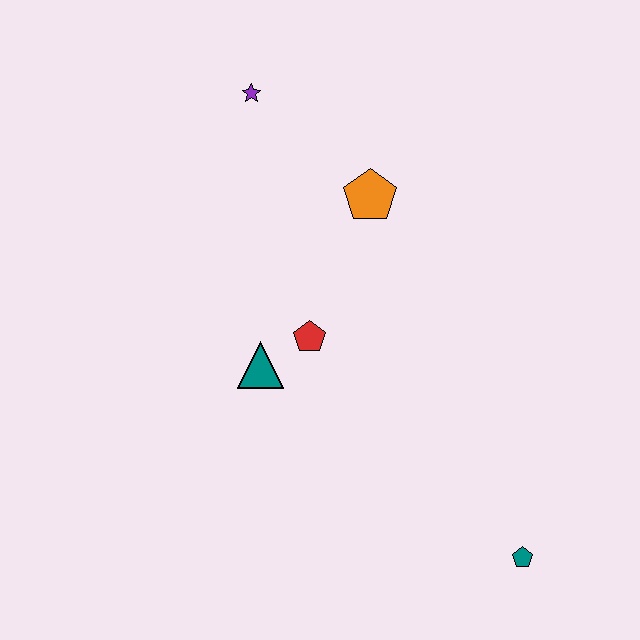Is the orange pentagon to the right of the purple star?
Yes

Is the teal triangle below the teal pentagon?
No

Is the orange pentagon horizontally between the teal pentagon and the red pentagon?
Yes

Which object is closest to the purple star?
The orange pentagon is closest to the purple star.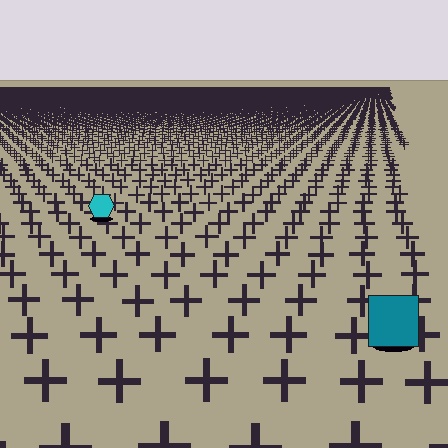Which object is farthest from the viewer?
The cyan hexagon is farthest from the viewer. It appears smaller and the ground texture around it is denser.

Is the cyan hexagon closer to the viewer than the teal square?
No. The teal square is closer — you can tell from the texture gradient: the ground texture is coarser near it.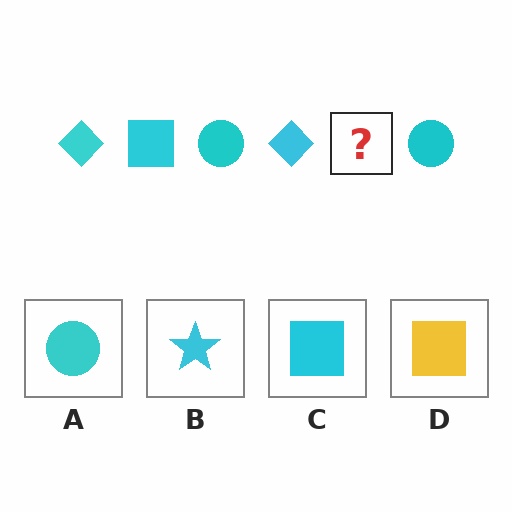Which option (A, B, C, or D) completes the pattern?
C.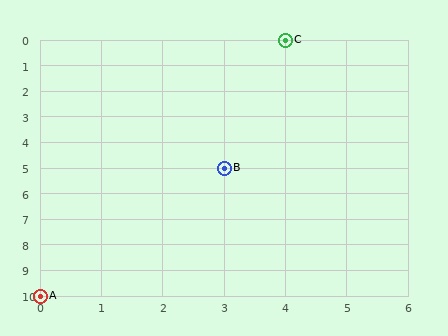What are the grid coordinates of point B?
Point B is at grid coordinates (3, 5).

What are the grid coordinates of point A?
Point A is at grid coordinates (0, 10).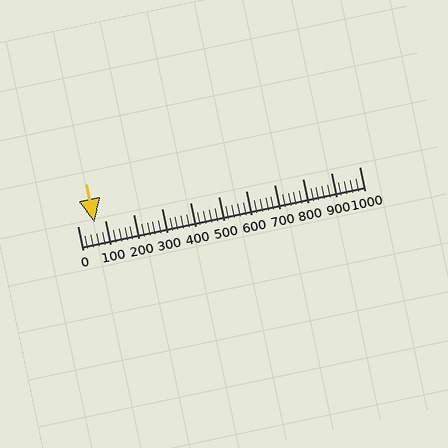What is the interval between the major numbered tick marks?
The major tick marks are spaced 100 units apart.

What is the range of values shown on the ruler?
The ruler shows values from 0 to 1000.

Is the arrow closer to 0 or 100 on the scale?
The arrow is closer to 100.